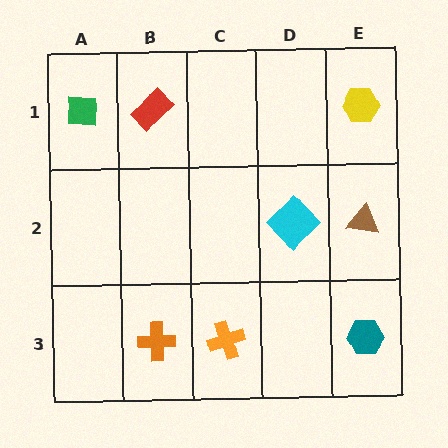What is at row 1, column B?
A red rectangle.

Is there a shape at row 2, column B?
No, that cell is empty.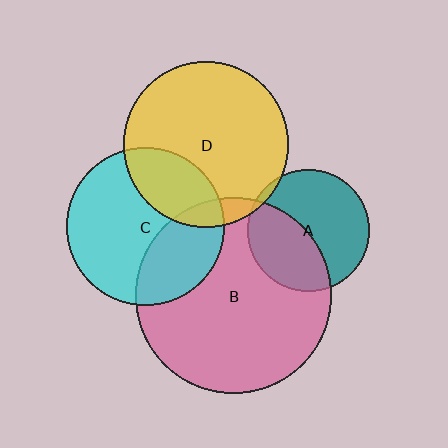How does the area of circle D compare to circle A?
Approximately 1.8 times.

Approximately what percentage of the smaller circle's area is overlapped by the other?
Approximately 25%.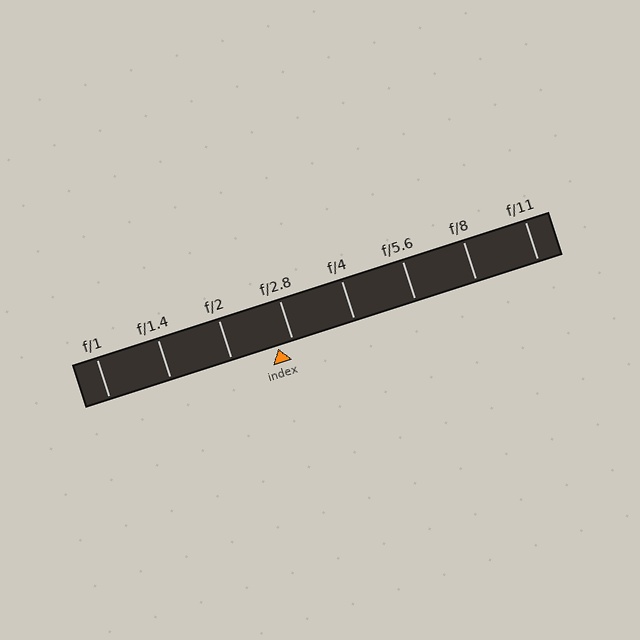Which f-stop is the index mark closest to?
The index mark is closest to f/2.8.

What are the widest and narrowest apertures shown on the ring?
The widest aperture shown is f/1 and the narrowest is f/11.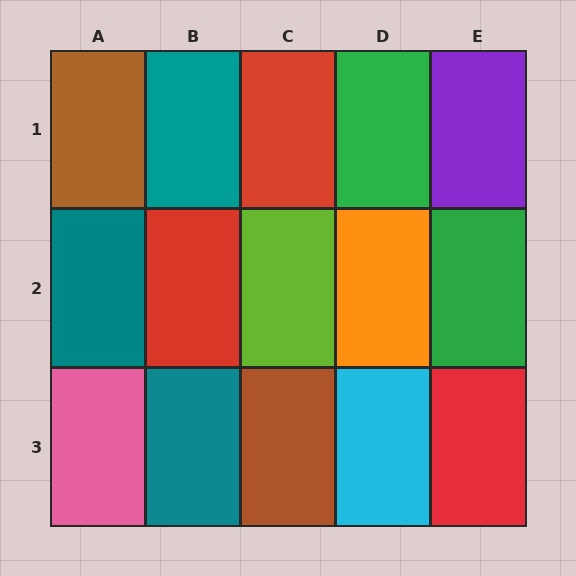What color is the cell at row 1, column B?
Teal.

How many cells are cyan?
1 cell is cyan.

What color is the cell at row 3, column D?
Cyan.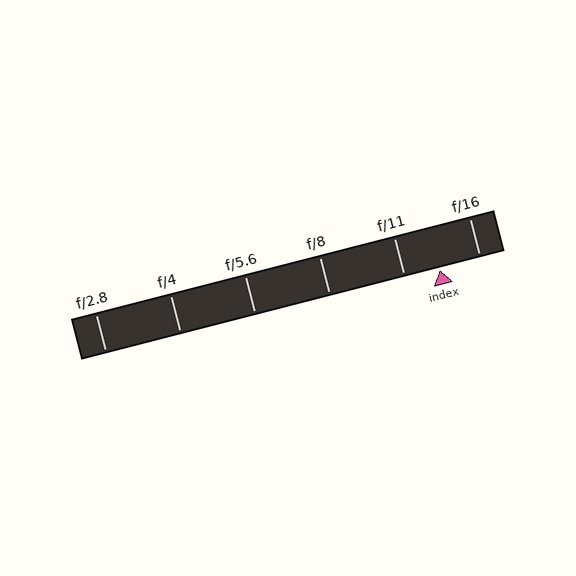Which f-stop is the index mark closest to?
The index mark is closest to f/11.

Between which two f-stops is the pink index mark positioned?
The index mark is between f/11 and f/16.